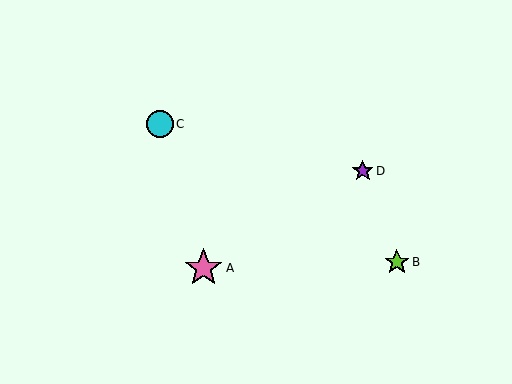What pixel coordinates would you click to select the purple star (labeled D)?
Click at (363, 171) to select the purple star D.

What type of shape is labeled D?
Shape D is a purple star.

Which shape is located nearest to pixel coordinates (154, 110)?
The cyan circle (labeled C) at (160, 124) is nearest to that location.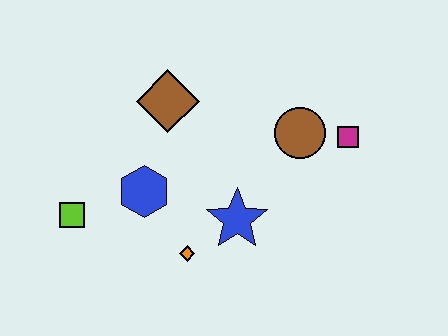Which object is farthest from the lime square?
The magenta square is farthest from the lime square.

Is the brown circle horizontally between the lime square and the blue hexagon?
No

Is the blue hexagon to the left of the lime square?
No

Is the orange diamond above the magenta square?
No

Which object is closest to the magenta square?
The brown circle is closest to the magenta square.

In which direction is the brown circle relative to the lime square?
The brown circle is to the right of the lime square.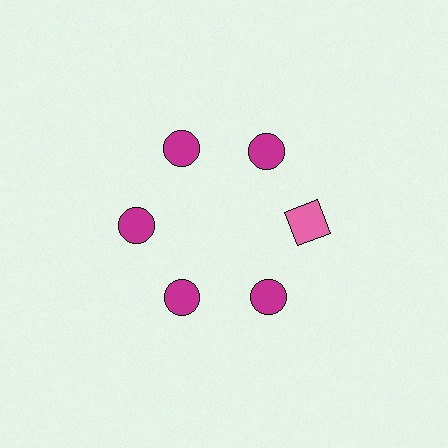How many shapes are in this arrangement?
There are 6 shapes arranged in a ring pattern.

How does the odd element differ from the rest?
It differs in both color (pink instead of magenta) and shape (square instead of circle).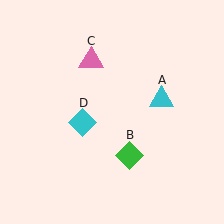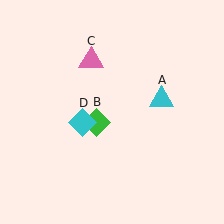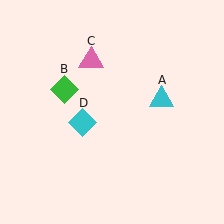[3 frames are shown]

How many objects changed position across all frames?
1 object changed position: green diamond (object B).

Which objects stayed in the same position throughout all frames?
Cyan triangle (object A) and pink triangle (object C) and cyan diamond (object D) remained stationary.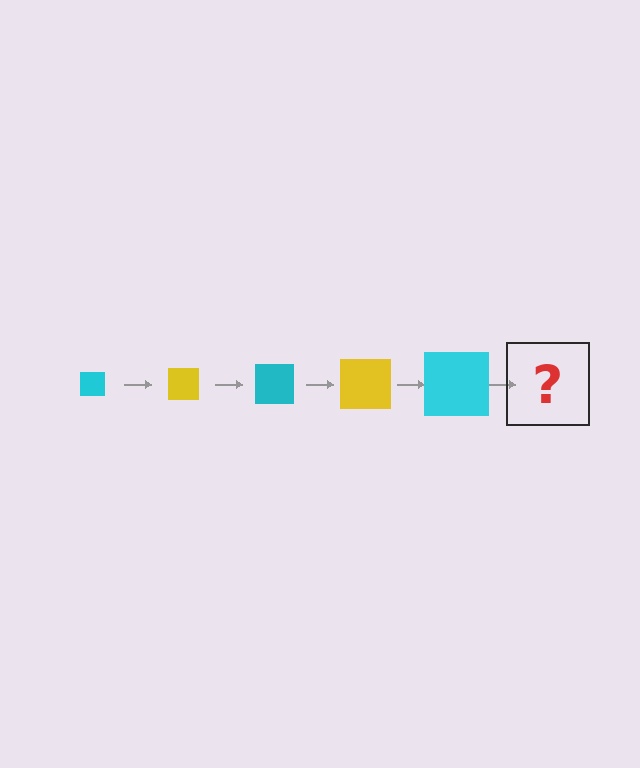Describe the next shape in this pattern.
It should be a yellow square, larger than the previous one.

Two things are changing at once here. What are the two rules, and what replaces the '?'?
The two rules are that the square grows larger each step and the color cycles through cyan and yellow. The '?' should be a yellow square, larger than the previous one.